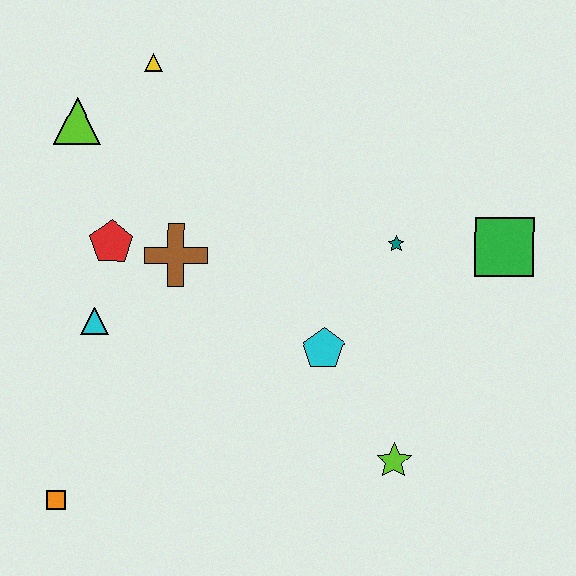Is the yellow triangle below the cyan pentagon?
No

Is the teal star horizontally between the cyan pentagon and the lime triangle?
No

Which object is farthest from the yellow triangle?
The lime star is farthest from the yellow triangle.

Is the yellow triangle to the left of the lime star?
Yes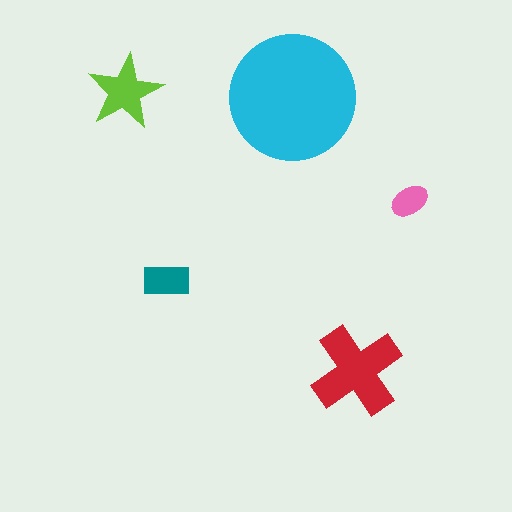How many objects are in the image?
There are 5 objects in the image.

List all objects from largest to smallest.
The cyan circle, the red cross, the lime star, the teal rectangle, the pink ellipse.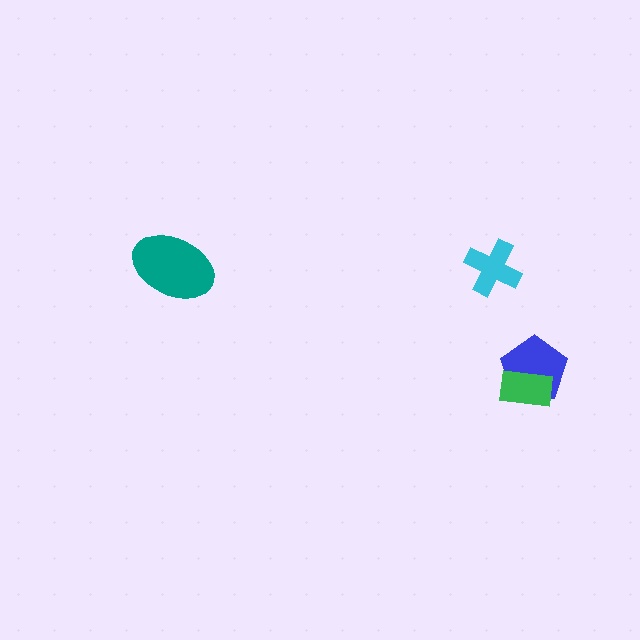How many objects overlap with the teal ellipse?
0 objects overlap with the teal ellipse.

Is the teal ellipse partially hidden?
No, no other shape covers it.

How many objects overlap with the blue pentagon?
1 object overlaps with the blue pentagon.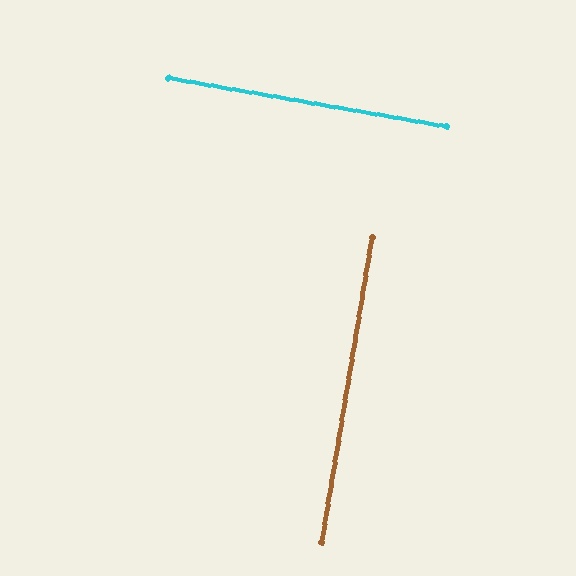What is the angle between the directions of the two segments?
Approximately 90 degrees.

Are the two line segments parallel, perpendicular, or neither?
Perpendicular — they meet at approximately 90°.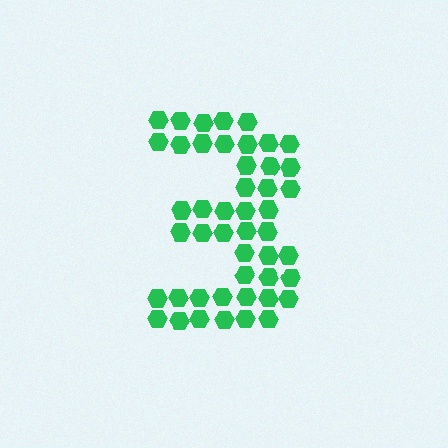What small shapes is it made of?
It is made of small hexagons.